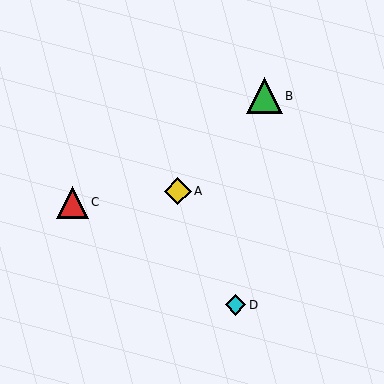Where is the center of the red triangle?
The center of the red triangle is at (72, 202).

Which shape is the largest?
The green triangle (labeled B) is the largest.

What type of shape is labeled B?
Shape B is a green triangle.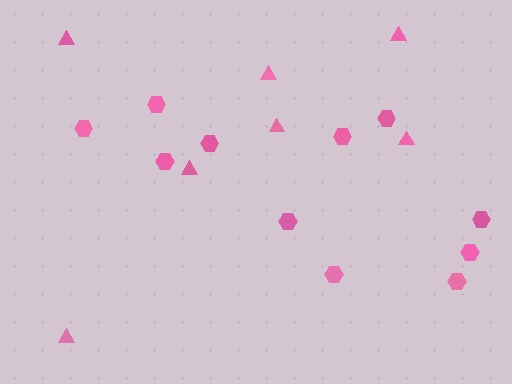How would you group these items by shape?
There are 2 groups: one group of triangles (7) and one group of hexagons (11).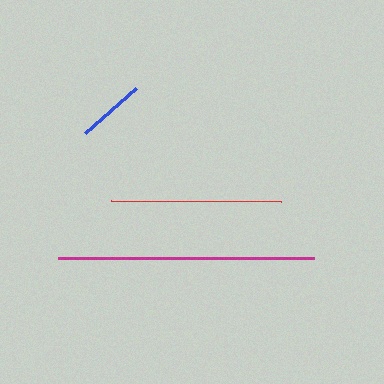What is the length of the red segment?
The red segment is approximately 170 pixels long.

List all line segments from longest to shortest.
From longest to shortest: magenta, red, blue.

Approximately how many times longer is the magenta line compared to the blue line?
The magenta line is approximately 3.8 times the length of the blue line.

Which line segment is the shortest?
The blue line is the shortest at approximately 68 pixels.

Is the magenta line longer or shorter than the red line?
The magenta line is longer than the red line.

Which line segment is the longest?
The magenta line is the longest at approximately 256 pixels.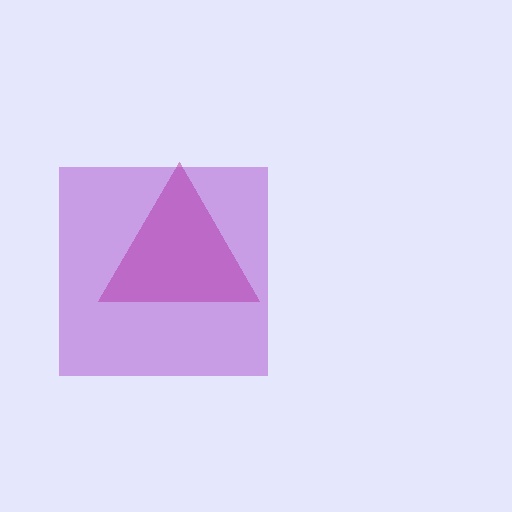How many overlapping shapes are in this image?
There are 2 overlapping shapes in the image.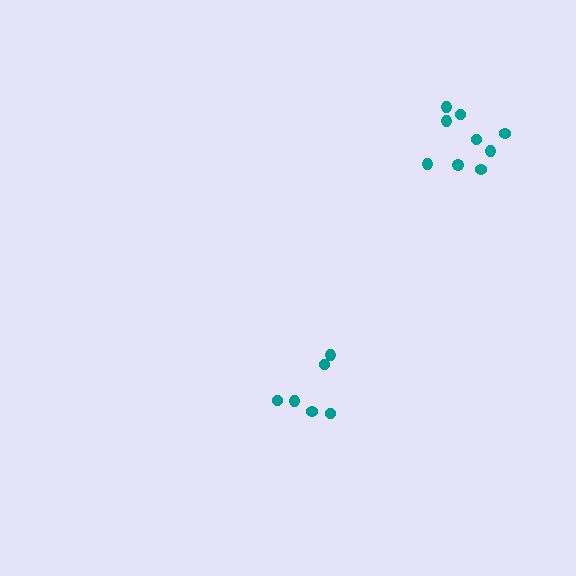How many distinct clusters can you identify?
There are 2 distinct clusters.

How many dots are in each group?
Group 1: 9 dots, Group 2: 6 dots (15 total).